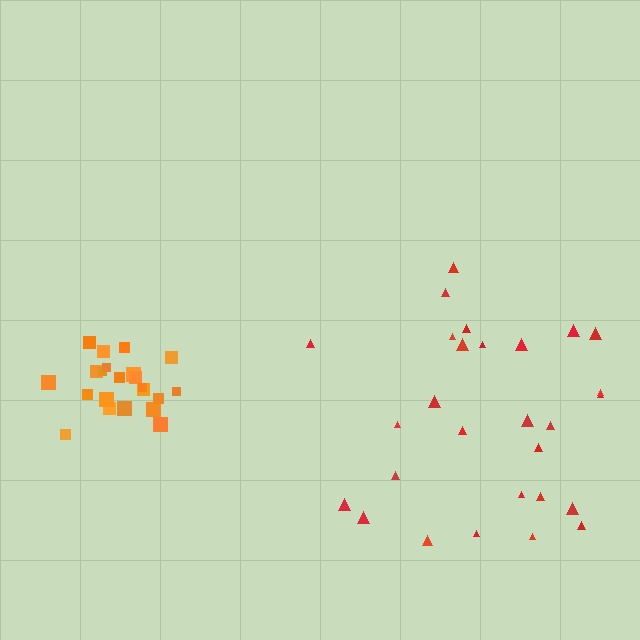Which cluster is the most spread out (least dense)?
Red.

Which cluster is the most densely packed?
Orange.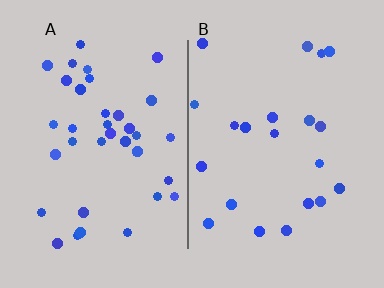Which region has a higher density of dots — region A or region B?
A (the left).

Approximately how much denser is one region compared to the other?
Approximately 1.7× — region A over region B.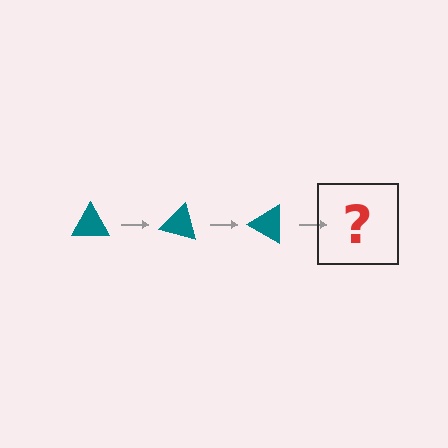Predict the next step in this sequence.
The next step is a teal triangle rotated 45 degrees.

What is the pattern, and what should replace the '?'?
The pattern is that the triangle rotates 15 degrees each step. The '?' should be a teal triangle rotated 45 degrees.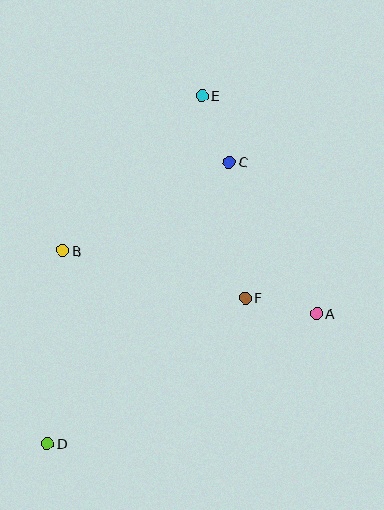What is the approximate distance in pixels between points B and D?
The distance between B and D is approximately 194 pixels.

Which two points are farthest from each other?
Points D and E are farthest from each other.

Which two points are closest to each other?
Points C and E are closest to each other.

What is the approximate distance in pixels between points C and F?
The distance between C and F is approximately 136 pixels.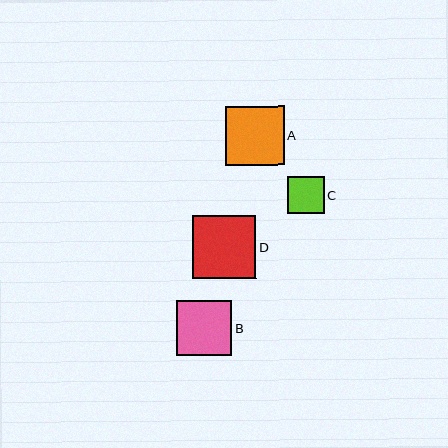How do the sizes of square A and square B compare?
Square A and square B are approximately the same size.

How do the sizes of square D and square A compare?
Square D and square A are approximately the same size.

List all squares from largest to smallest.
From largest to smallest: D, A, B, C.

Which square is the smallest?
Square C is the smallest with a size of approximately 36 pixels.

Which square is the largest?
Square D is the largest with a size of approximately 63 pixels.